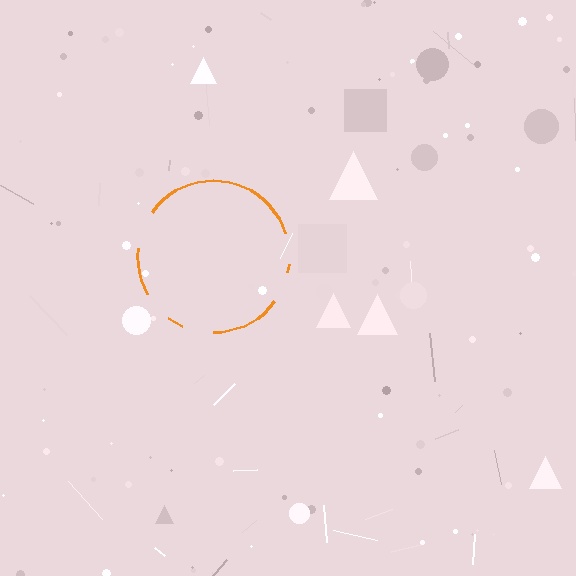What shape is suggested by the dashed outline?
The dashed outline suggests a circle.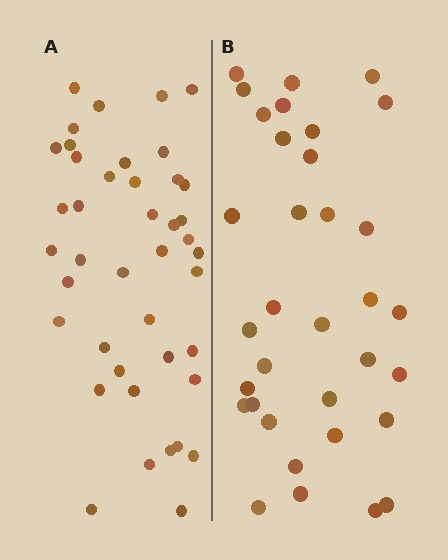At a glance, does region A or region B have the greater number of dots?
Region A (the left region) has more dots.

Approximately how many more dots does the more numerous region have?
Region A has roughly 8 or so more dots than region B.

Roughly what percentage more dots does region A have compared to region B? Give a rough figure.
About 25% more.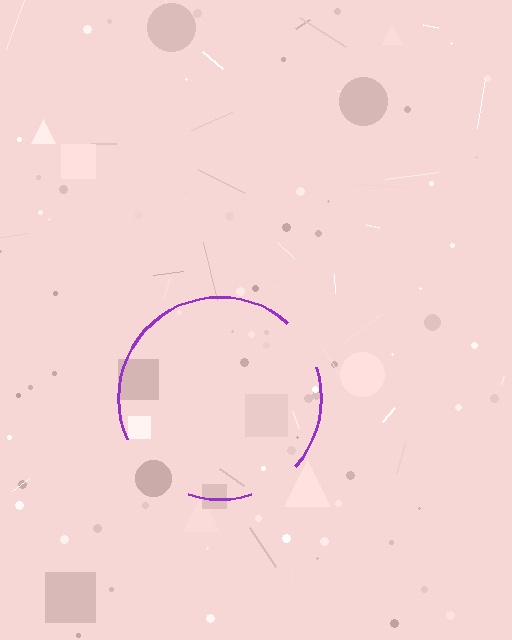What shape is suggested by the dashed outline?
The dashed outline suggests a circle.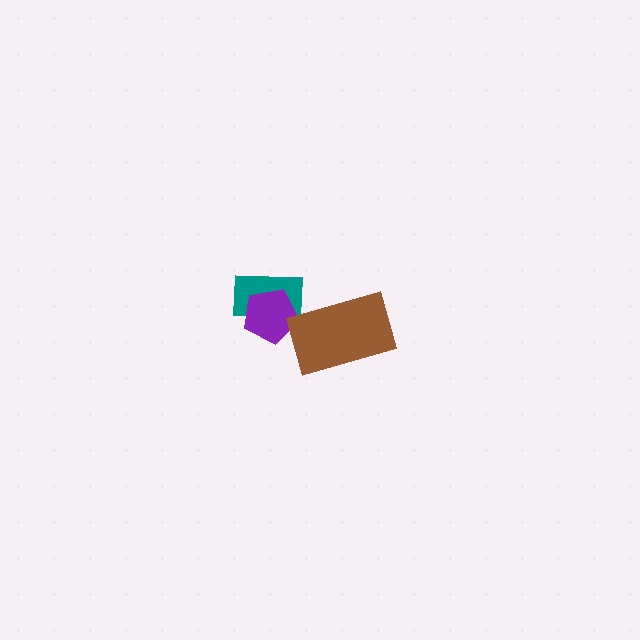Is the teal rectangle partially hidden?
Yes, it is partially covered by another shape.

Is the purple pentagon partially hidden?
No, no other shape covers it.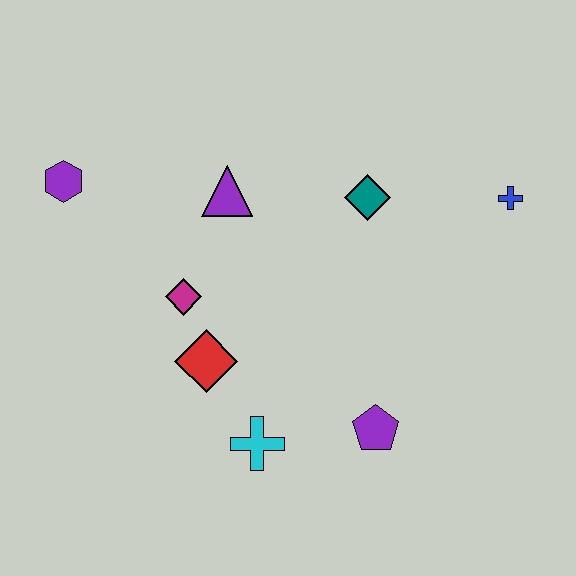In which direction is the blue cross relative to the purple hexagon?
The blue cross is to the right of the purple hexagon.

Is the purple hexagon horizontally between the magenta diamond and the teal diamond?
No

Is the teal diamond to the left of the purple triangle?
No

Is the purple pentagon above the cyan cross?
Yes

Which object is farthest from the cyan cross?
The blue cross is farthest from the cyan cross.